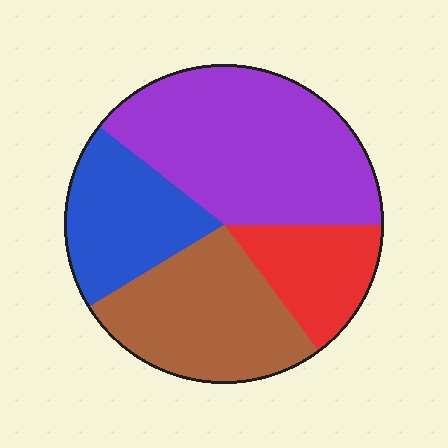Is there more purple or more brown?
Purple.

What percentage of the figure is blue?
Blue covers around 20% of the figure.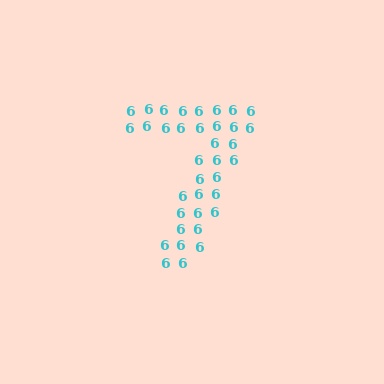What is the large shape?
The large shape is the digit 7.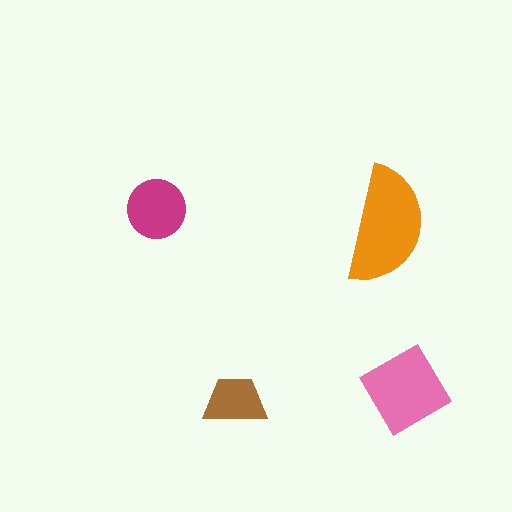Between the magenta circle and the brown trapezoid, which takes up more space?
The magenta circle.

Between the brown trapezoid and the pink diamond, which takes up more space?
The pink diamond.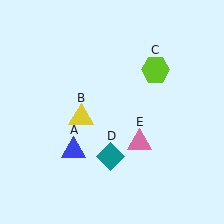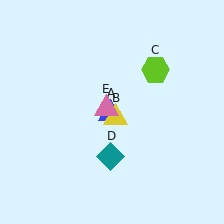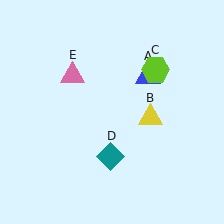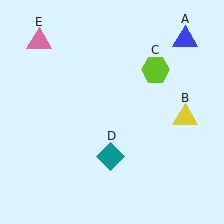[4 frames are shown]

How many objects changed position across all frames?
3 objects changed position: blue triangle (object A), yellow triangle (object B), pink triangle (object E).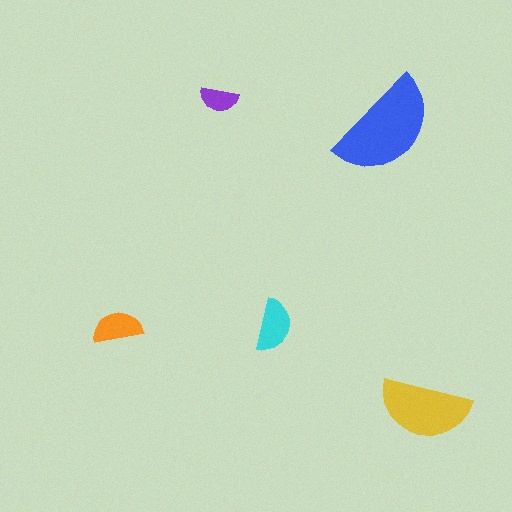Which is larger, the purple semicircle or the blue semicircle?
The blue one.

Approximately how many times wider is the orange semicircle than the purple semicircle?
About 1.5 times wider.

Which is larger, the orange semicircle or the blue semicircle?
The blue one.